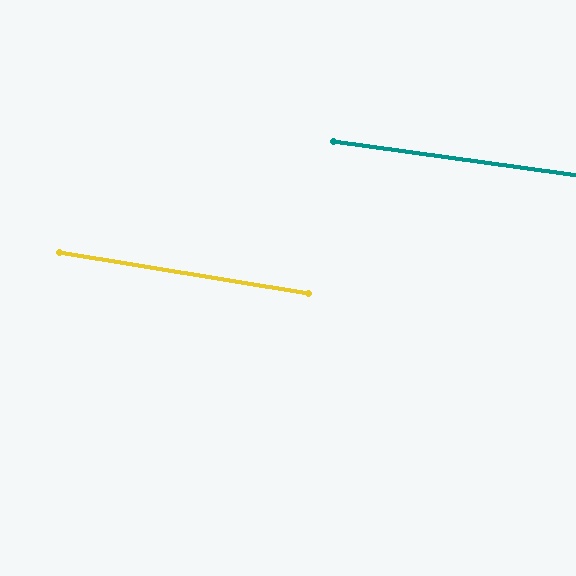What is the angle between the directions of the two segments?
Approximately 2 degrees.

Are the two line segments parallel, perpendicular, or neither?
Parallel — their directions differ by only 1.5°.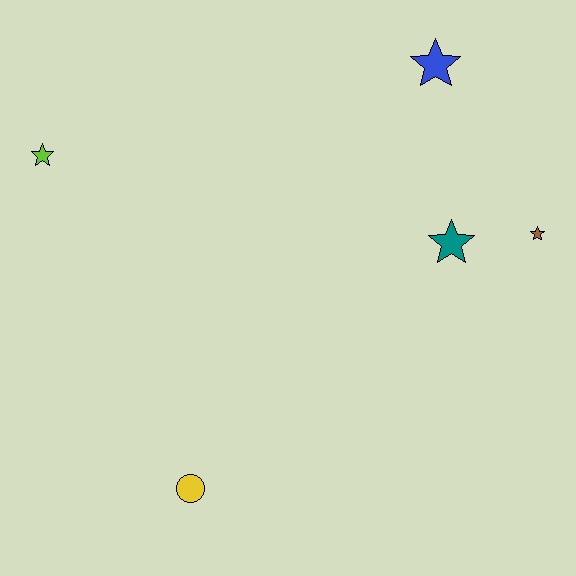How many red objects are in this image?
There are no red objects.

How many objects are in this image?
There are 5 objects.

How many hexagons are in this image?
There are no hexagons.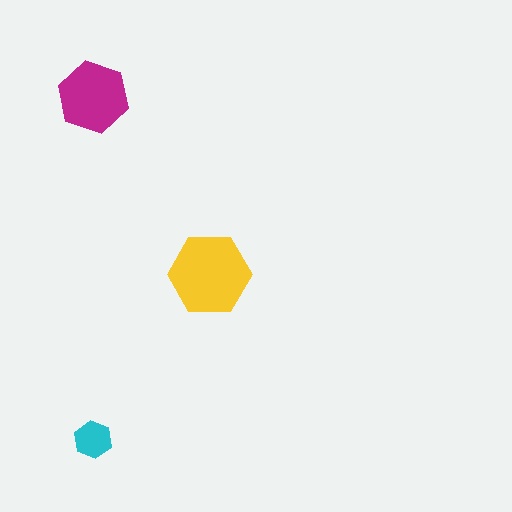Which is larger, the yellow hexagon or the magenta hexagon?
The yellow one.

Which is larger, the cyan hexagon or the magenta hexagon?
The magenta one.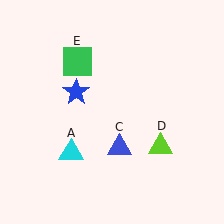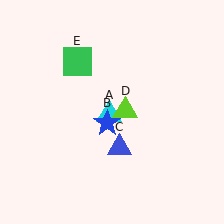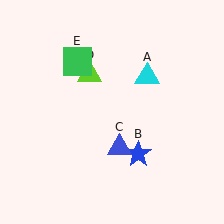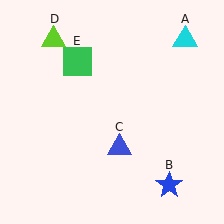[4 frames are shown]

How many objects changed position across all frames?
3 objects changed position: cyan triangle (object A), blue star (object B), lime triangle (object D).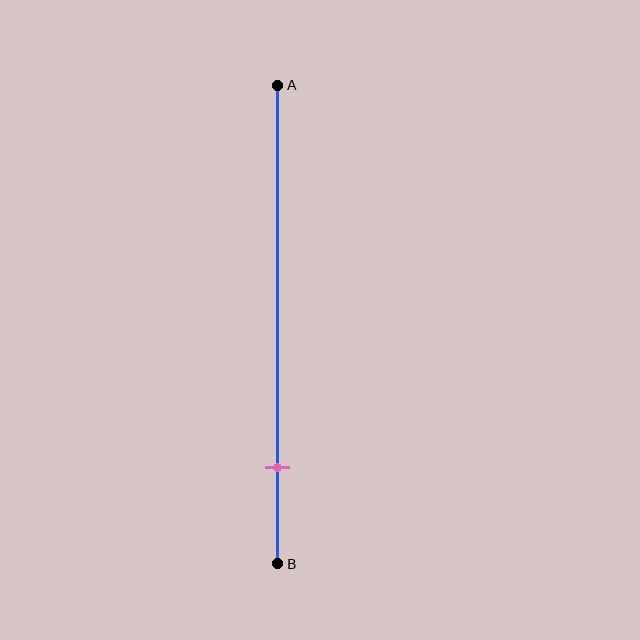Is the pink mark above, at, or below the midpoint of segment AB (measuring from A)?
The pink mark is below the midpoint of segment AB.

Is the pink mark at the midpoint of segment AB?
No, the mark is at about 80% from A, not at the 50% midpoint.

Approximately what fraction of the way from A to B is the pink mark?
The pink mark is approximately 80% of the way from A to B.